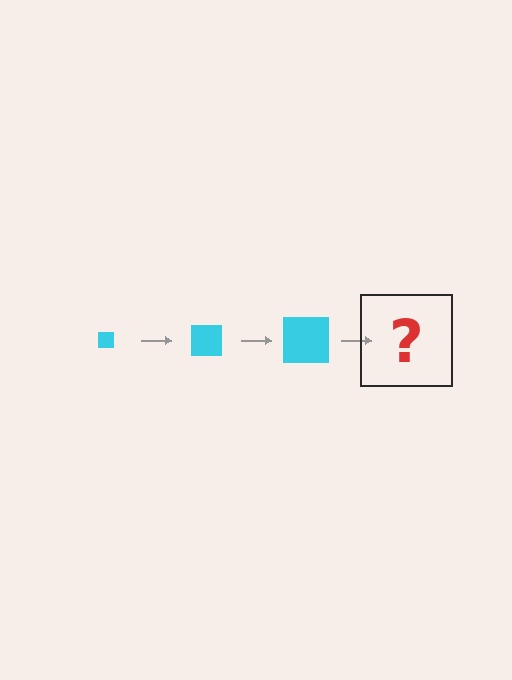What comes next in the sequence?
The next element should be a cyan square, larger than the previous one.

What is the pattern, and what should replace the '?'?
The pattern is that the square gets progressively larger each step. The '?' should be a cyan square, larger than the previous one.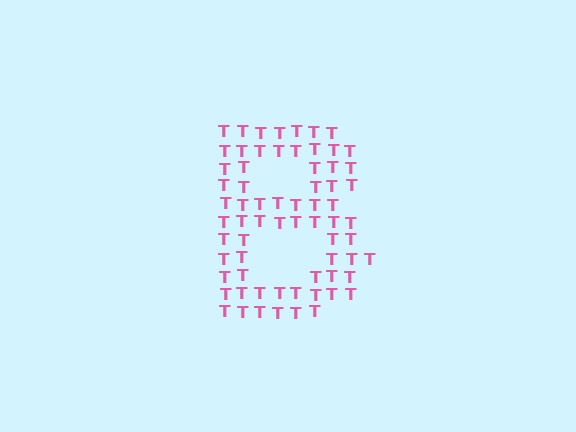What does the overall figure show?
The overall figure shows the letter B.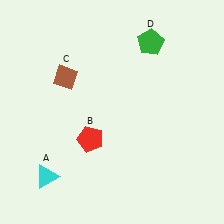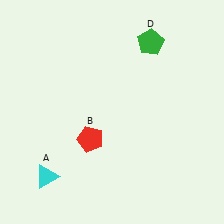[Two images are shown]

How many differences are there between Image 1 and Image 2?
There is 1 difference between the two images.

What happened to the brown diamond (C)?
The brown diamond (C) was removed in Image 2. It was in the top-left area of Image 1.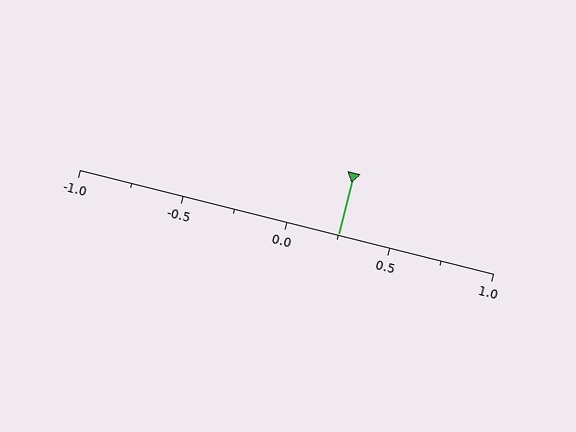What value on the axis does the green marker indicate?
The marker indicates approximately 0.25.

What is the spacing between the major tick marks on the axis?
The major ticks are spaced 0.5 apart.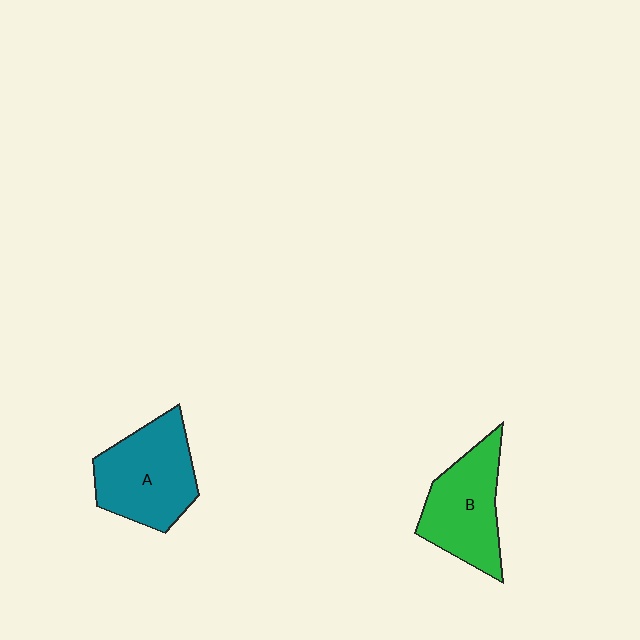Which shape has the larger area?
Shape A (teal).